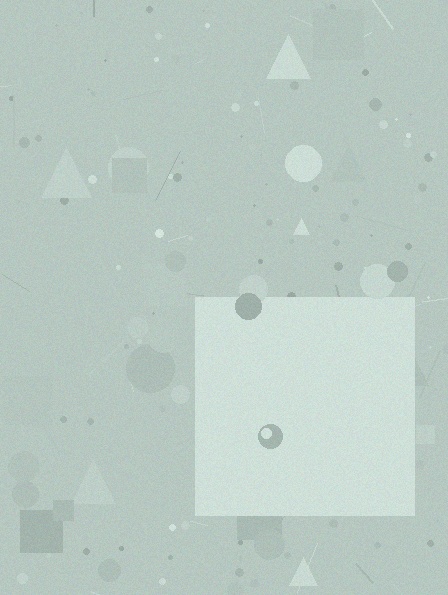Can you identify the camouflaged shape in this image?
The camouflaged shape is a square.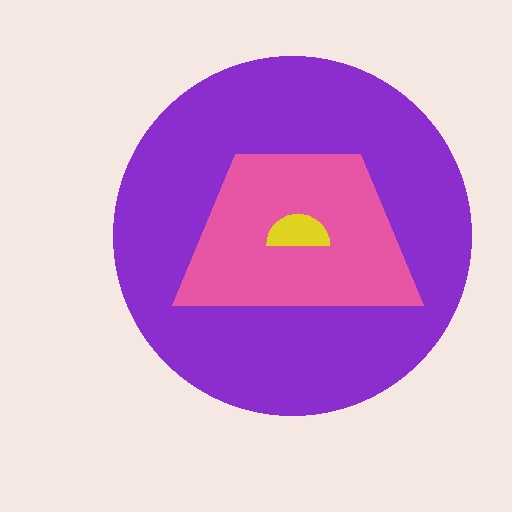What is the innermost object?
The yellow semicircle.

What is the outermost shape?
The purple circle.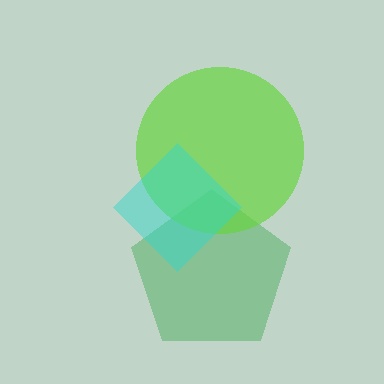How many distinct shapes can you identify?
There are 3 distinct shapes: a green pentagon, a lime circle, a cyan diamond.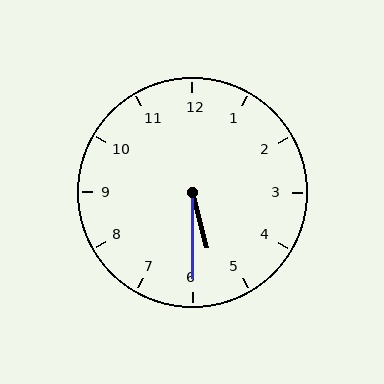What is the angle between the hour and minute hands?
Approximately 15 degrees.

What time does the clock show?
5:30.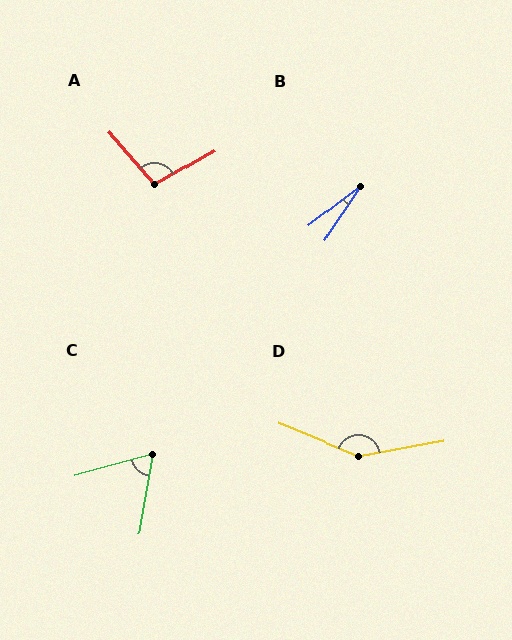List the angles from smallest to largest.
B (19°), C (65°), A (101°), D (147°).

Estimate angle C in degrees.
Approximately 65 degrees.